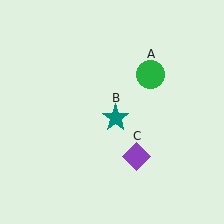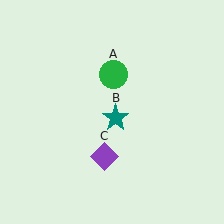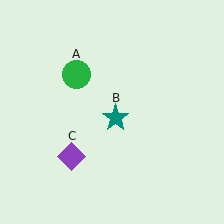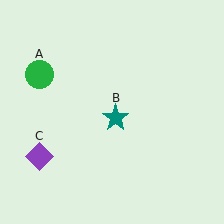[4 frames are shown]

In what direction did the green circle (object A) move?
The green circle (object A) moved left.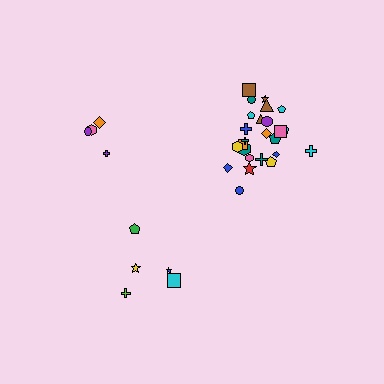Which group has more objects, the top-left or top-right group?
The top-right group.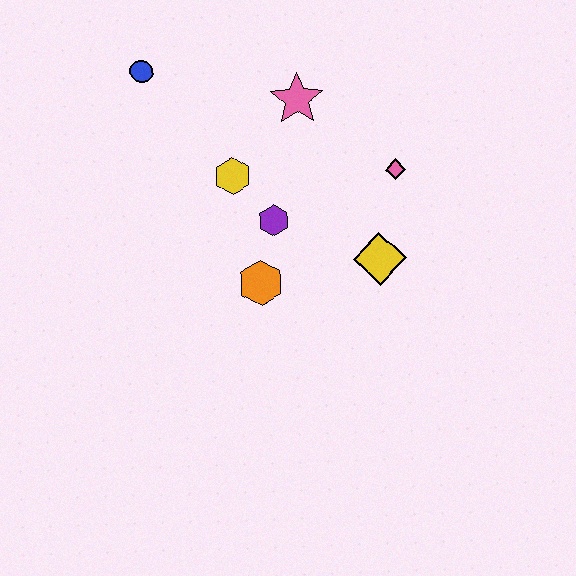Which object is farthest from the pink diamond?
The blue circle is farthest from the pink diamond.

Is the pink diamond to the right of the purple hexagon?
Yes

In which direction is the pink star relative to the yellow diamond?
The pink star is above the yellow diamond.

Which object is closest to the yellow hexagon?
The purple hexagon is closest to the yellow hexagon.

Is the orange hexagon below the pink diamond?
Yes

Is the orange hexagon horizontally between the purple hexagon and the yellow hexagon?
Yes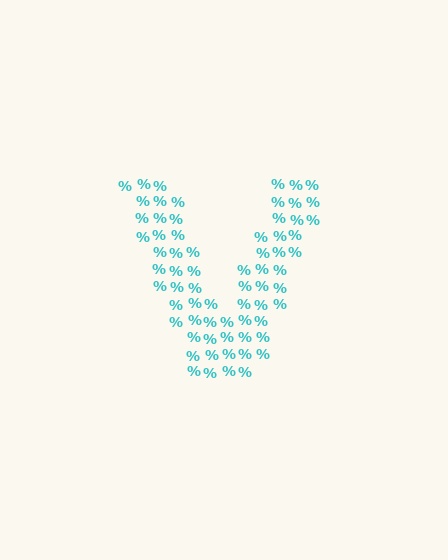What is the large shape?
The large shape is the letter V.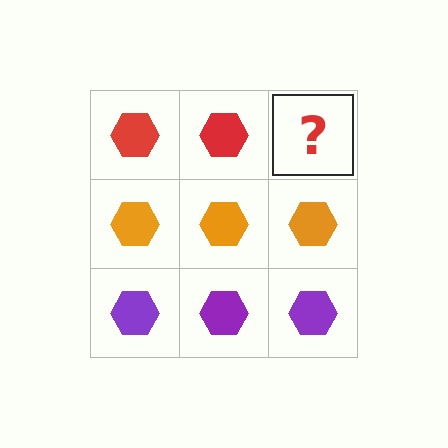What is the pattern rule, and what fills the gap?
The rule is that each row has a consistent color. The gap should be filled with a red hexagon.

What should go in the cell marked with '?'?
The missing cell should contain a red hexagon.